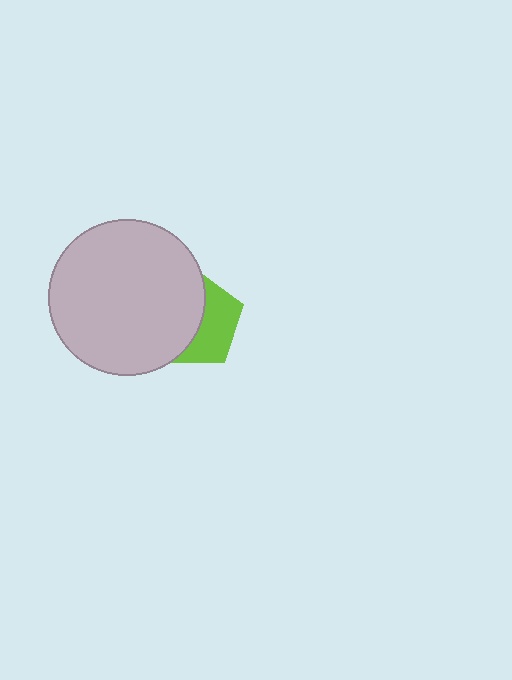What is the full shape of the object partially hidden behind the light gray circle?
The partially hidden object is a lime pentagon.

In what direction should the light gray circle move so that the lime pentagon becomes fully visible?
The light gray circle should move left. That is the shortest direction to clear the overlap and leave the lime pentagon fully visible.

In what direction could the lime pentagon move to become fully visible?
The lime pentagon could move right. That would shift it out from behind the light gray circle entirely.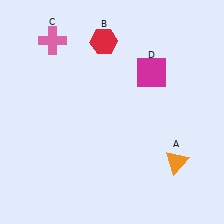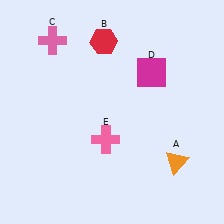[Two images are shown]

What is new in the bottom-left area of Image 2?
A pink cross (E) was added in the bottom-left area of Image 2.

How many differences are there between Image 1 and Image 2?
There is 1 difference between the two images.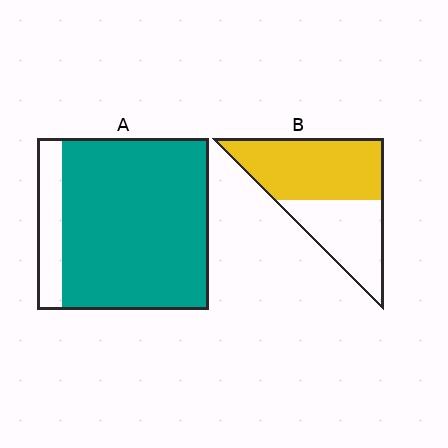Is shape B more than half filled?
Yes.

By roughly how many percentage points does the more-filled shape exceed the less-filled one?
By roughly 25 percentage points (A over B).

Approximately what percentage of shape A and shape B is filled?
A is approximately 85% and B is approximately 60%.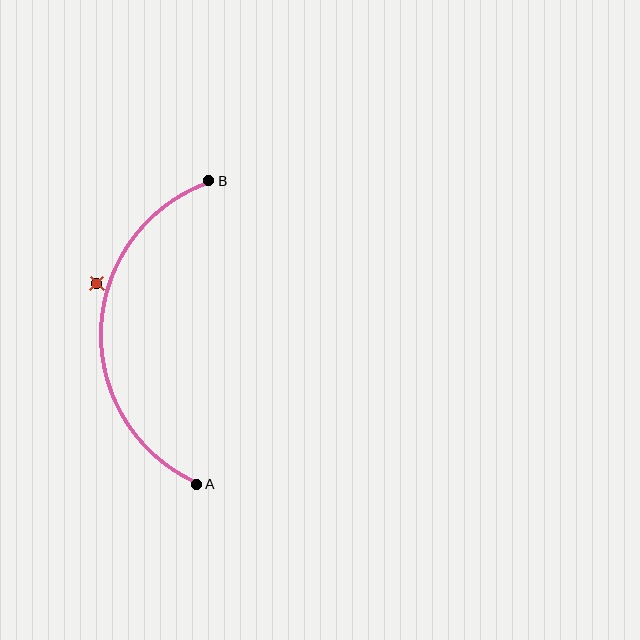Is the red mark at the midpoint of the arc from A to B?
No — the red mark does not lie on the arc at all. It sits slightly outside the curve.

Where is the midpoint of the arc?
The arc midpoint is the point on the curve farthest from the straight line joining A and B. It sits to the left of that line.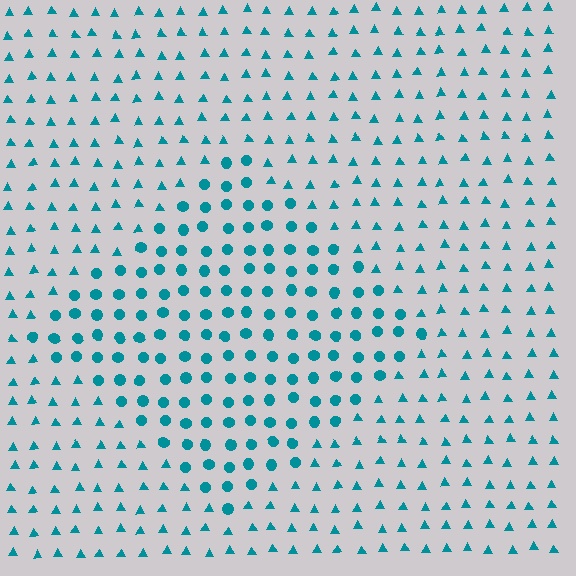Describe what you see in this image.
The image is filled with small teal elements arranged in a uniform grid. A diamond-shaped region contains circles, while the surrounding area contains triangles. The boundary is defined purely by the change in element shape.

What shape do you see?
I see a diamond.